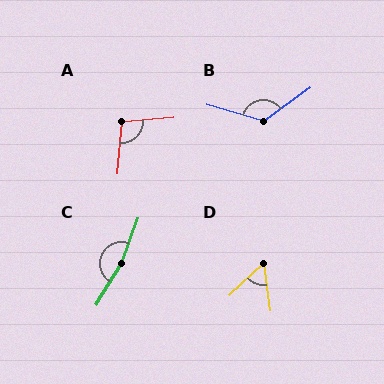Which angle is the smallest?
D, at approximately 55 degrees.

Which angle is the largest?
C, at approximately 168 degrees.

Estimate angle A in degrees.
Approximately 100 degrees.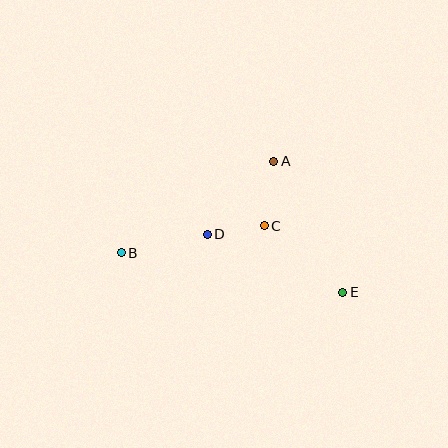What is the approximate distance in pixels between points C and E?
The distance between C and E is approximately 103 pixels.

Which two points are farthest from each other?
Points B and E are farthest from each other.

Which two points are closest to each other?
Points C and D are closest to each other.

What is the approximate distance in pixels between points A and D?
The distance between A and D is approximately 99 pixels.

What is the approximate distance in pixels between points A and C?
The distance between A and C is approximately 65 pixels.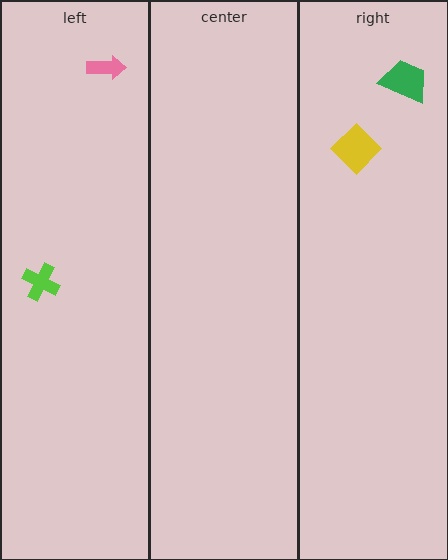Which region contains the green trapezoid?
The right region.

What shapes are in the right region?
The yellow diamond, the green trapezoid.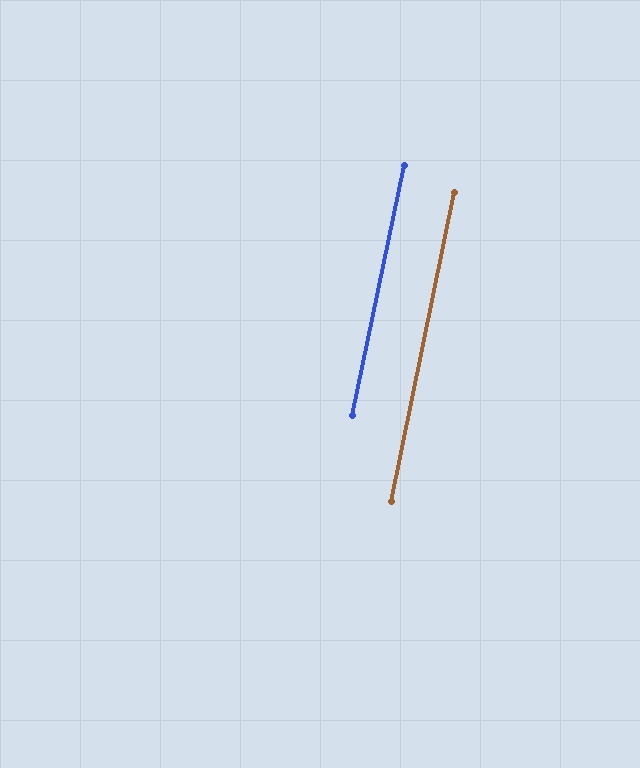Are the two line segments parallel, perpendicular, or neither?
Parallel — their directions differ by only 0.3°.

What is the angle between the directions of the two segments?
Approximately 0 degrees.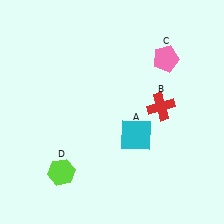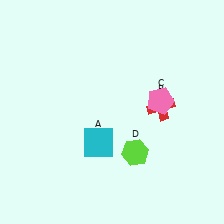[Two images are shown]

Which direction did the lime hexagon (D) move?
The lime hexagon (D) moved right.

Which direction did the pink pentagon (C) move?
The pink pentagon (C) moved down.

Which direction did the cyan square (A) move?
The cyan square (A) moved left.